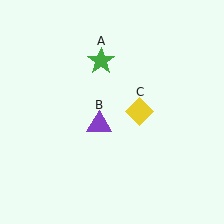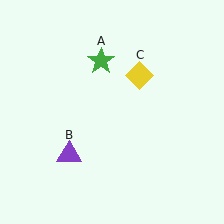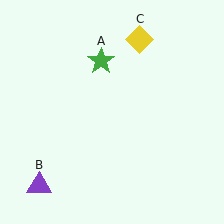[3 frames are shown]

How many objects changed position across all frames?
2 objects changed position: purple triangle (object B), yellow diamond (object C).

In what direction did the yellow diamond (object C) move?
The yellow diamond (object C) moved up.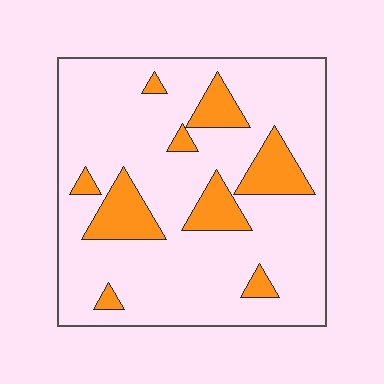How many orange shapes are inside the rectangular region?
9.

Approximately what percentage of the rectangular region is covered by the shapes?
Approximately 20%.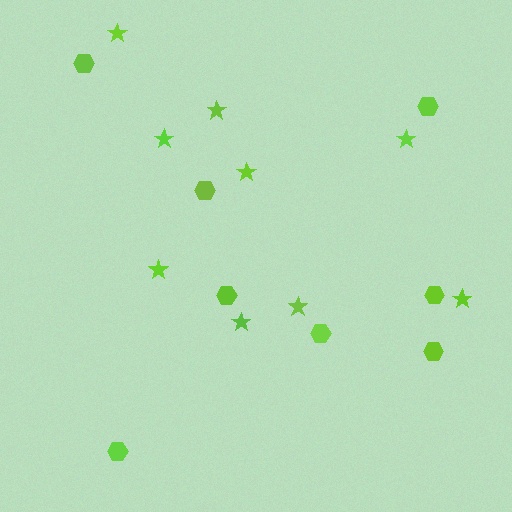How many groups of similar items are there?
There are 2 groups: one group of hexagons (8) and one group of stars (9).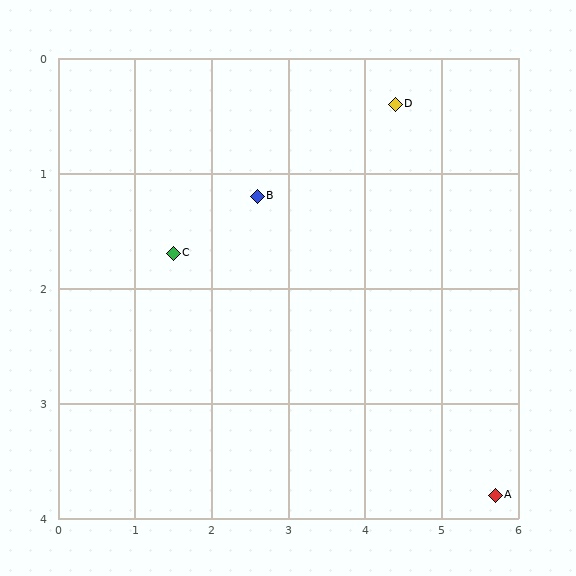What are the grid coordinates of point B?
Point B is at approximately (2.6, 1.2).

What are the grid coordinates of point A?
Point A is at approximately (5.7, 3.8).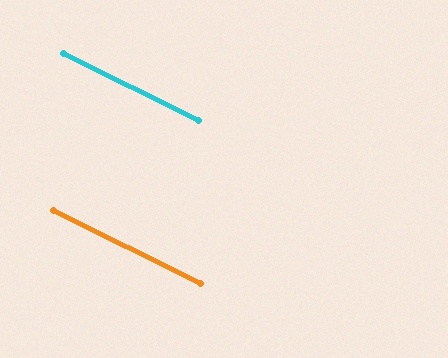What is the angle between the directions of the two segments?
Approximately 0 degrees.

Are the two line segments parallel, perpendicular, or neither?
Parallel — their directions differ by only 0.1°.